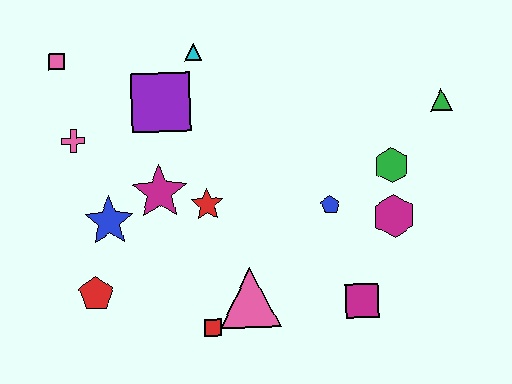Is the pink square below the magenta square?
No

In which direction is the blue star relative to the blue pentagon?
The blue star is to the left of the blue pentagon.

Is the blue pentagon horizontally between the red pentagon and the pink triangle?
No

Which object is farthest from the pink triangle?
The pink square is farthest from the pink triangle.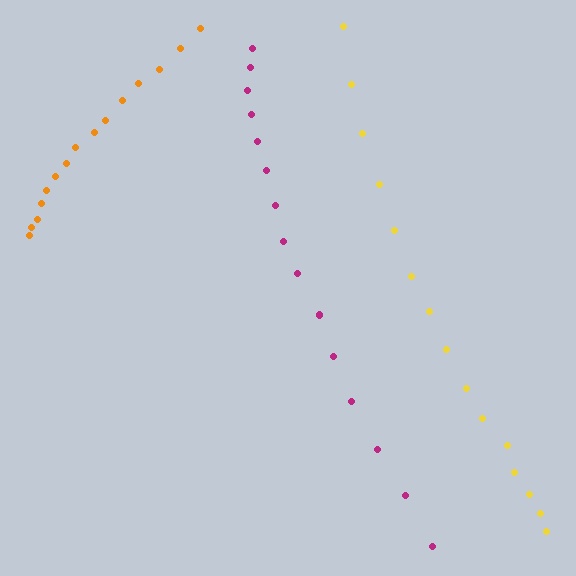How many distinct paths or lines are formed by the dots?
There are 3 distinct paths.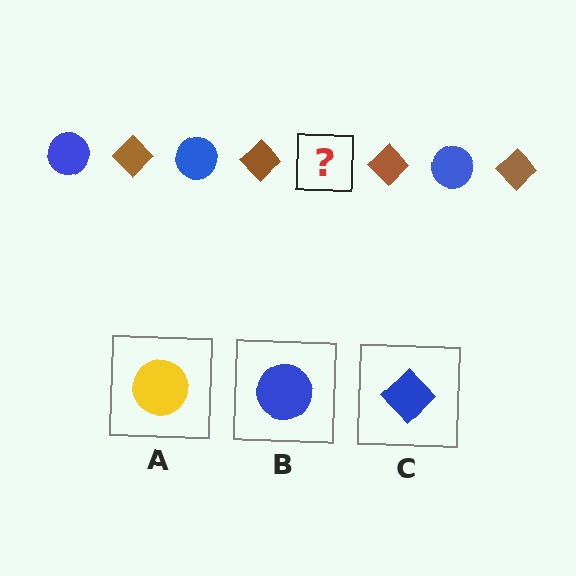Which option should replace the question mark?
Option B.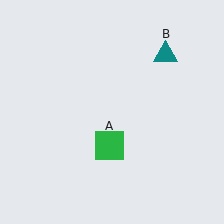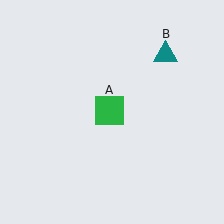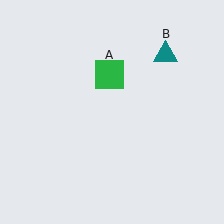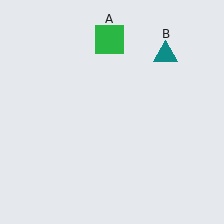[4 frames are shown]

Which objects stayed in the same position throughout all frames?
Teal triangle (object B) remained stationary.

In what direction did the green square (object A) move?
The green square (object A) moved up.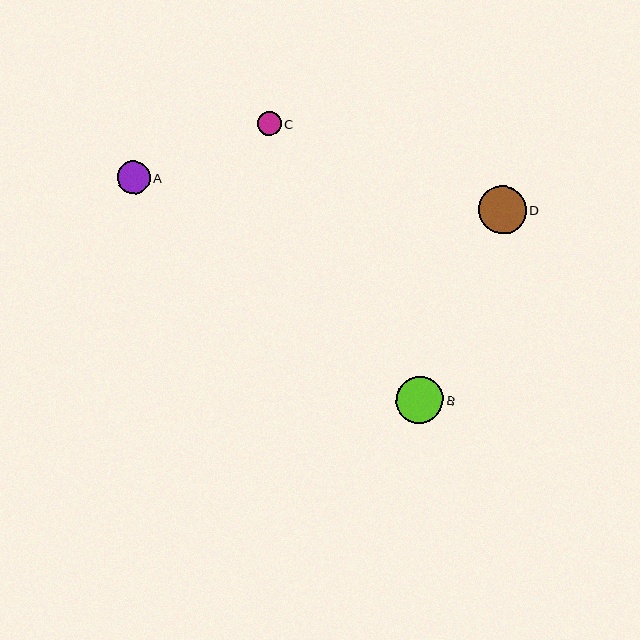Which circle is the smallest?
Circle C is the smallest with a size of approximately 24 pixels.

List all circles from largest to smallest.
From largest to smallest: D, B, A, C.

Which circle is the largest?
Circle D is the largest with a size of approximately 48 pixels.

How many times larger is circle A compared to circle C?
Circle A is approximately 1.4 times the size of circle C.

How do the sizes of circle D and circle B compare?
Circle D and circle B are approximately the same size.